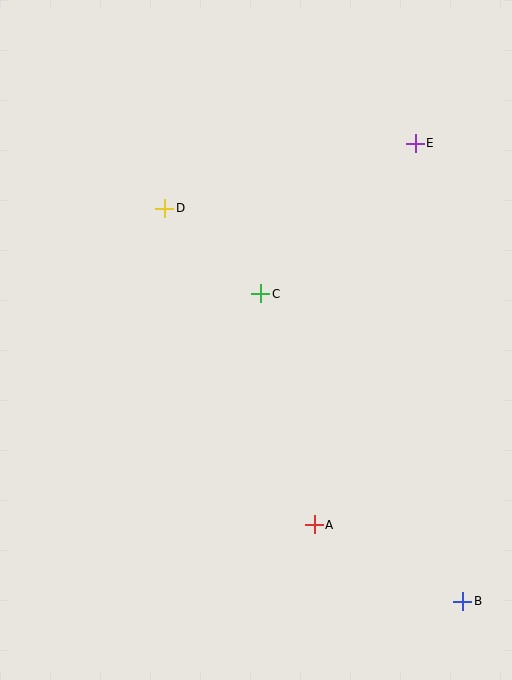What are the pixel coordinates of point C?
Point C is at (261, 294).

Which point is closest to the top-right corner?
Point E is closest to the top-right corner.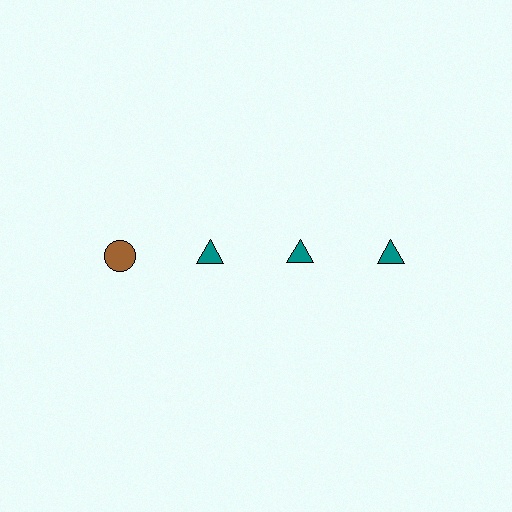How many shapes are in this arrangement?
There are 4 shapes arranged in a grid pattern.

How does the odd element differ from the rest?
It differs in both color (brown instead of teal) and shape (circle instead of triangle).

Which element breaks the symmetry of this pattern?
The brown circle in the top row, leftmost column breaks the symmetry. All other shapes are teal triangles.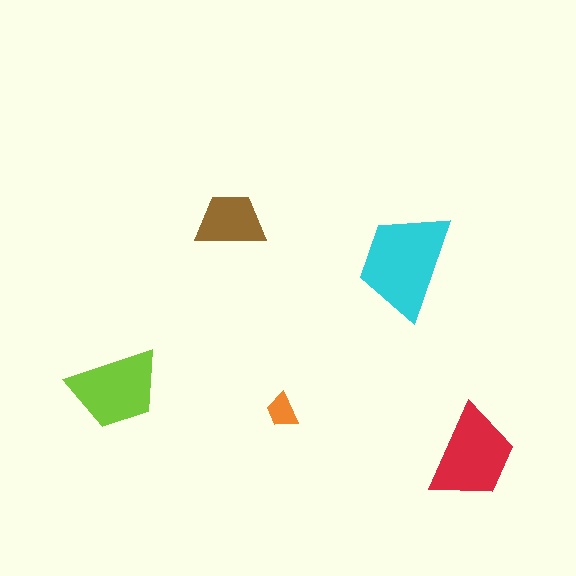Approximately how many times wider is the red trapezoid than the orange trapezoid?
About 2.5 times wider.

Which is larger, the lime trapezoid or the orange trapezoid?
The lime one.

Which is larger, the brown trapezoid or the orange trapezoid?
The brown one.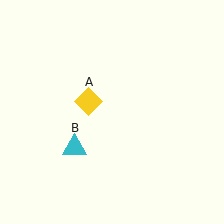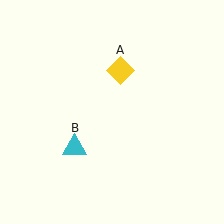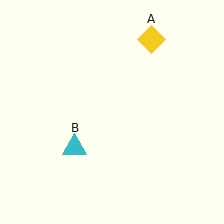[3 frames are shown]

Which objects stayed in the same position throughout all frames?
Cyan triangle (object B) remained stationary.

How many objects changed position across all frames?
1 object changed position: yellow diamond (object A).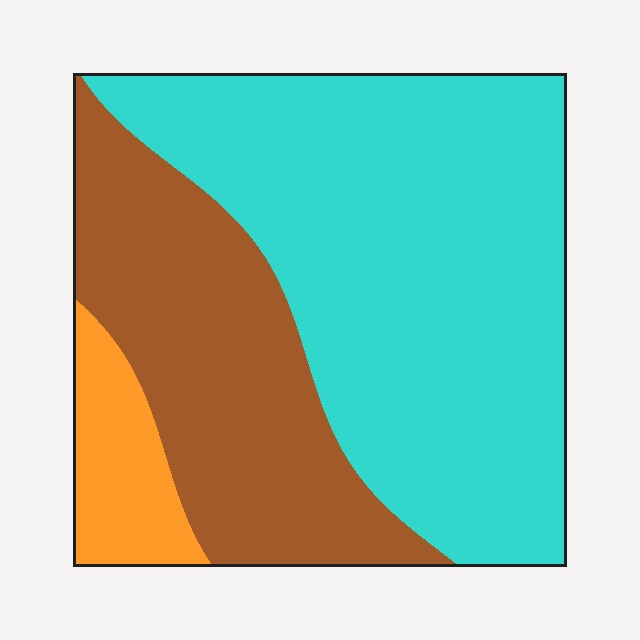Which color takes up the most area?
Cyan, at roughly 60%.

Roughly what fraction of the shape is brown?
Brown covers about 30% of the shape.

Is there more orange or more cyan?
Cyan.